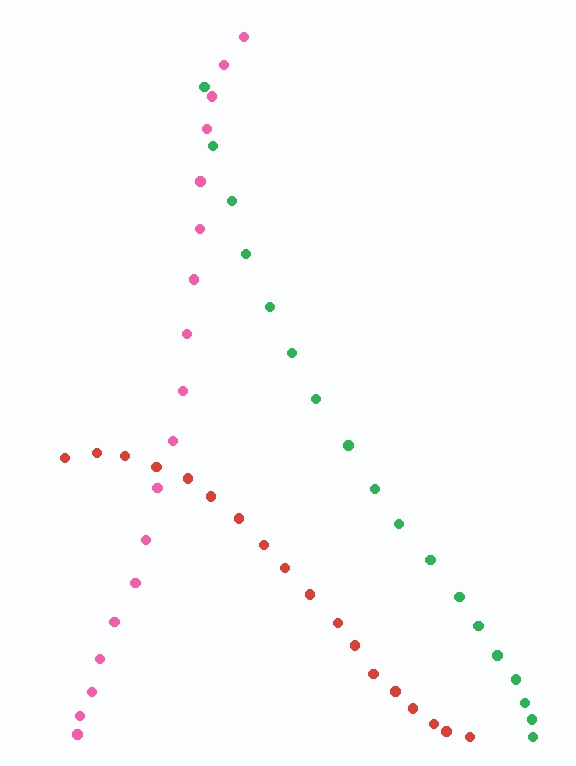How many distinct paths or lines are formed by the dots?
There are 3 distinct paths.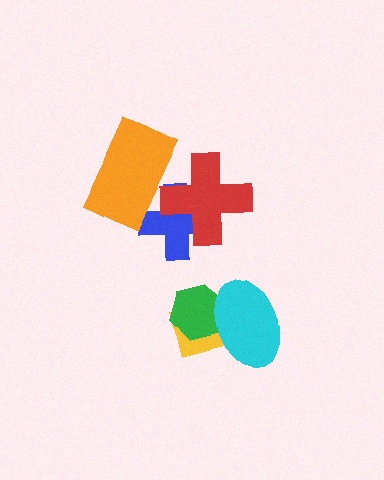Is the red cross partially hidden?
No, no other shape covers it.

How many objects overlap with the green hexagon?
2 objects overlap with the green hexagon.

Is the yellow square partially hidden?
Yes, it is partially covered by another shape.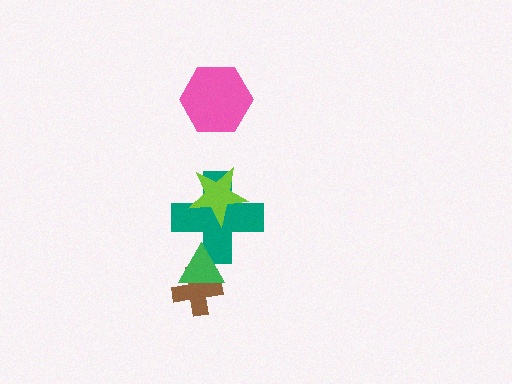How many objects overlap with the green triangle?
2 objects overlap with the green triangle.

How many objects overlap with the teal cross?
2 objects overlap with the teal cross.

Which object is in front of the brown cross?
The green triangle is in front of the brown cross.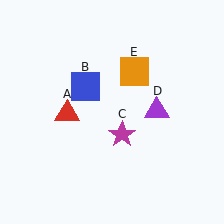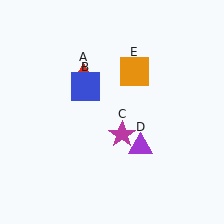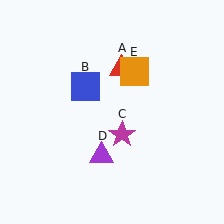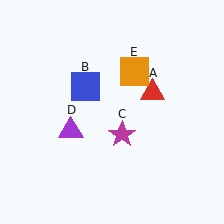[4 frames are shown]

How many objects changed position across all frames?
2 objects changed position: red triangle (object A), purple triangle (object D).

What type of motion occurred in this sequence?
The red triangle (object A), purple triangle (object D) rotated clockwise around the center of the scene.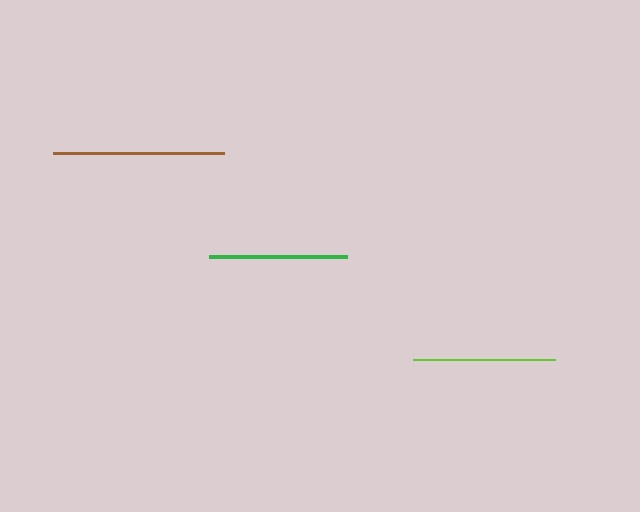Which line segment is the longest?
The brown line is the longest at approximately 171 pixels.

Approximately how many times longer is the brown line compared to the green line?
The brown line is approximately 1.2 times the length of the green line.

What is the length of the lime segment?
The lime segment is approximately 142 pixels long.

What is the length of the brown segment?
The brown segment is approximately 171 pixels long.